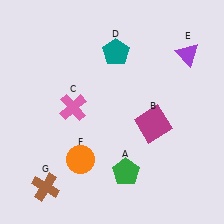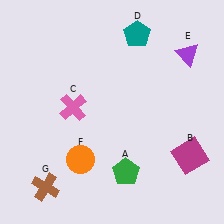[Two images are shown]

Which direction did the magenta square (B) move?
The magenta square (B) moved right.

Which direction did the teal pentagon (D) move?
The teal pentagon (D) moved right.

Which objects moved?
The objects that moved are: the magenta square (B), the teal pentagon (D).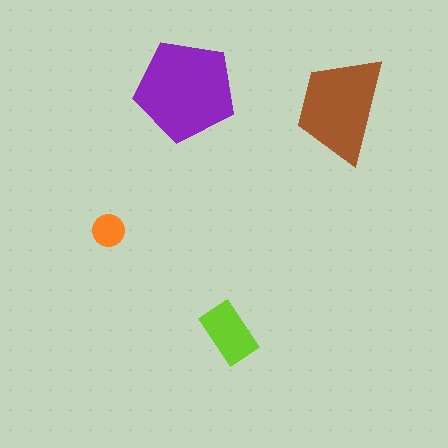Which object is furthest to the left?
The orange circle is leftmost.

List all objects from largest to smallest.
The purple pentagon, the brown trapezoid, the lime rectangle, the orange circle.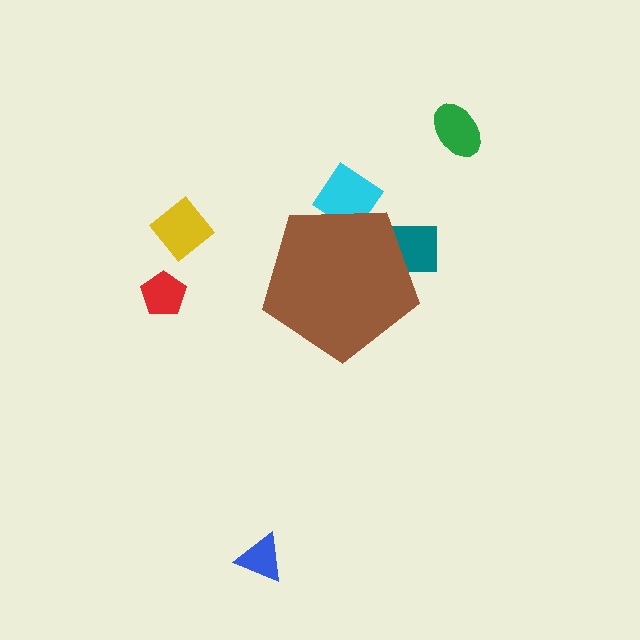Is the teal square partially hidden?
Yes, the teal square is partially hidden behind the brown pentagon.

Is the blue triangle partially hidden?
No, the blue triangle is fully visible.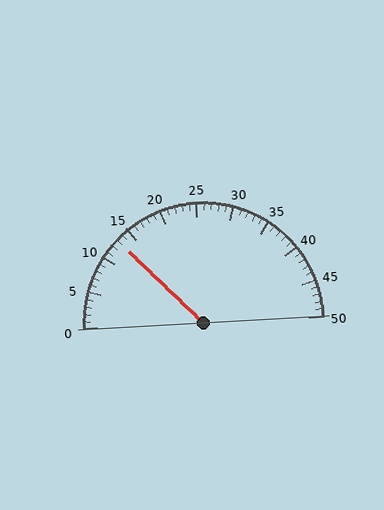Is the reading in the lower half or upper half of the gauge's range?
The reading is in the lower half of the range (0 to 50).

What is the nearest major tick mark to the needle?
The nearest major tick mark is 15.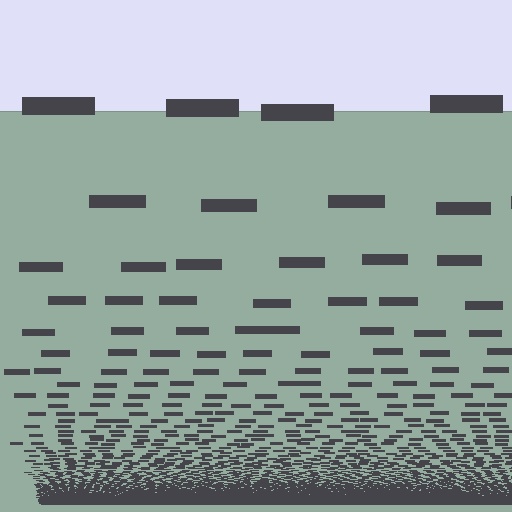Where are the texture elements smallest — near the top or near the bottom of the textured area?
Near the bottom.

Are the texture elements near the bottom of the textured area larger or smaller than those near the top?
Smaller. The gradient is inverted — elements near the bottom are smaller and denser.